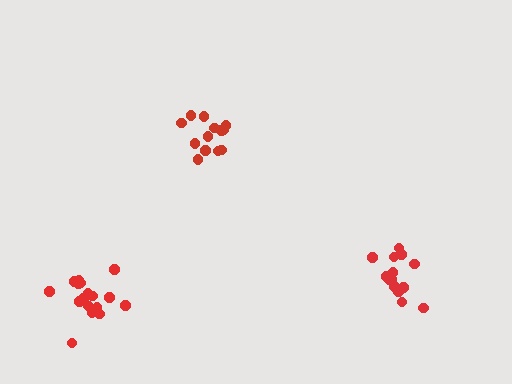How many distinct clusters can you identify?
There are 3 distinct clusters.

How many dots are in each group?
Group 1: 15 dots, Group 2: 13 dots, Group 3: 17 dots (45 total).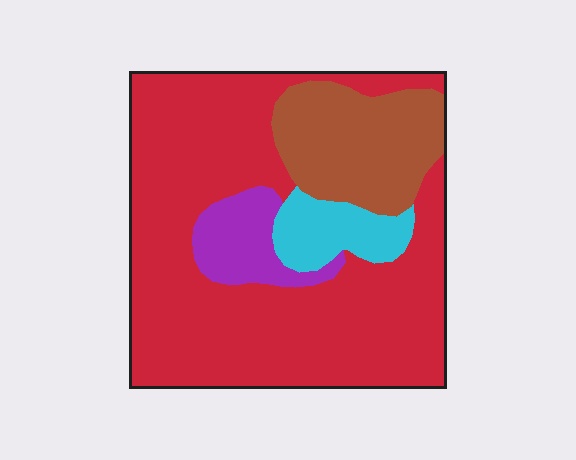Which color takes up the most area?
Red, at roughly 65%.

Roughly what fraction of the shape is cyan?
Cyan takes up about one tenth (1/10) of the shape.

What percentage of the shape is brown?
Brown covers around 20% of the shape.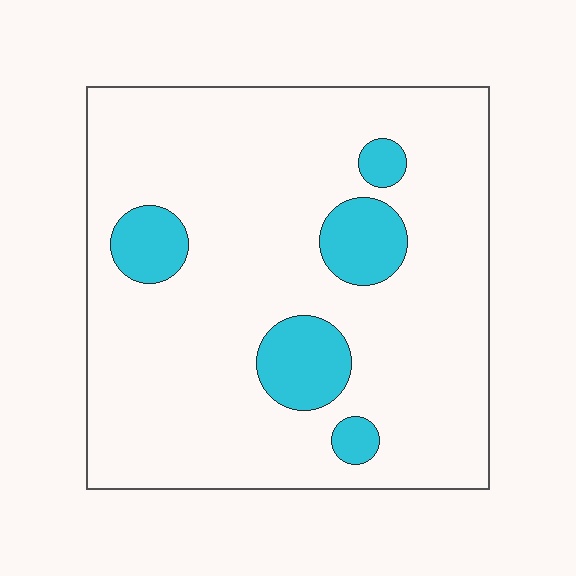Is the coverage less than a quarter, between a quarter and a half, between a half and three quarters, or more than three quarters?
Less than a quarter.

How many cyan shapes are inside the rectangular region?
5.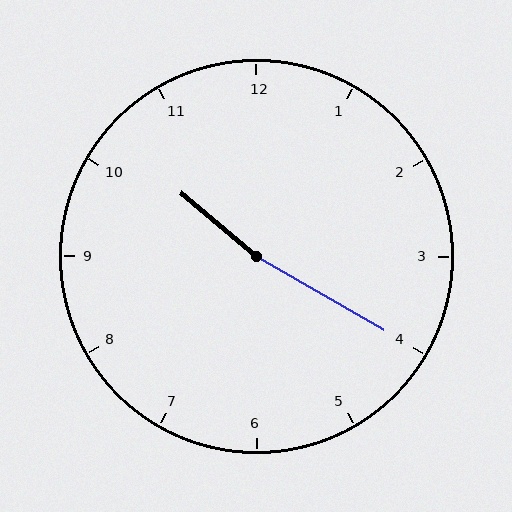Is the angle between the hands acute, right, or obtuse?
It is obtuse.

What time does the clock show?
10:20.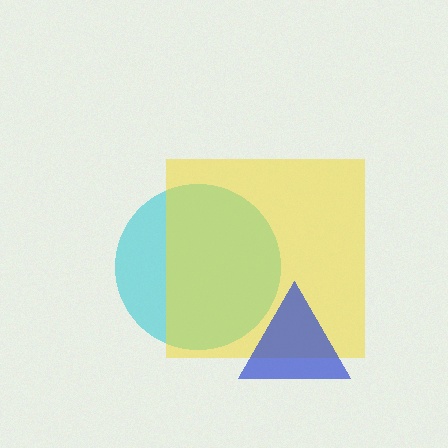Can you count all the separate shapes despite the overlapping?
Yes, there are 3 separate shapes.